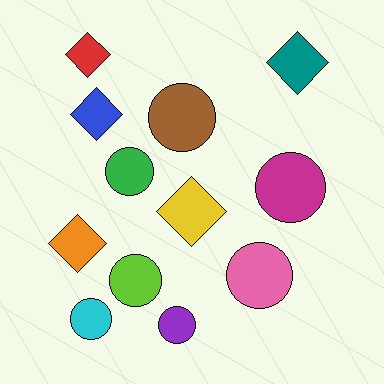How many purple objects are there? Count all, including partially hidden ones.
There is 1 purple object.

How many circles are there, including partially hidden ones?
There are 7 circles.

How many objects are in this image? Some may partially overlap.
There are 12 objects.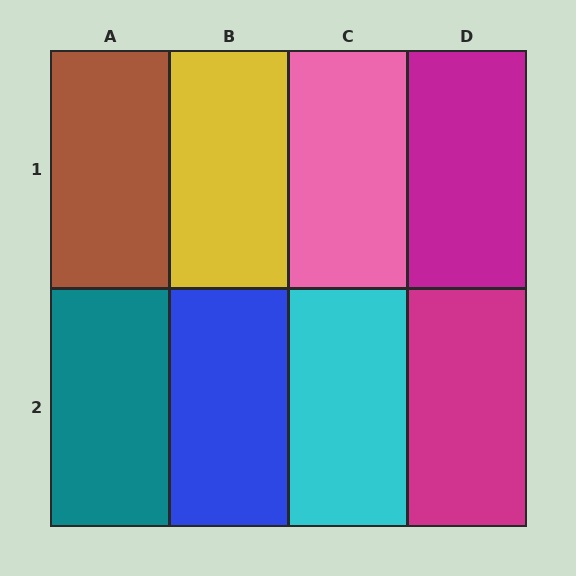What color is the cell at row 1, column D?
Magenta.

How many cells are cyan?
1 cell is cyan.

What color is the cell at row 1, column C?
Pink.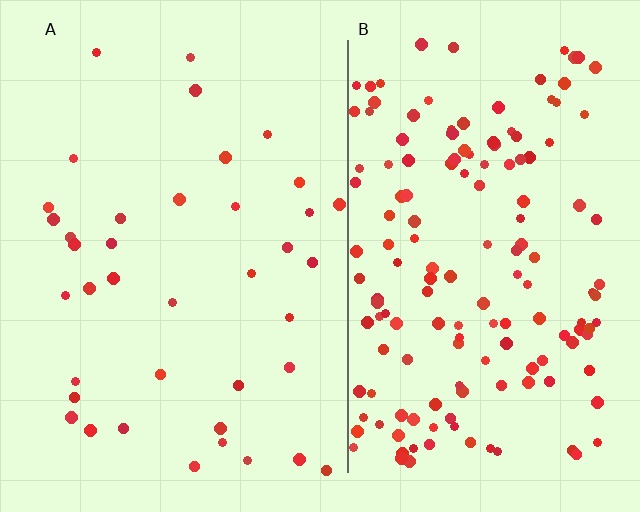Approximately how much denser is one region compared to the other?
Approximately 4.0× — region B over region A.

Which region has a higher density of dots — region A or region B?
B (the right).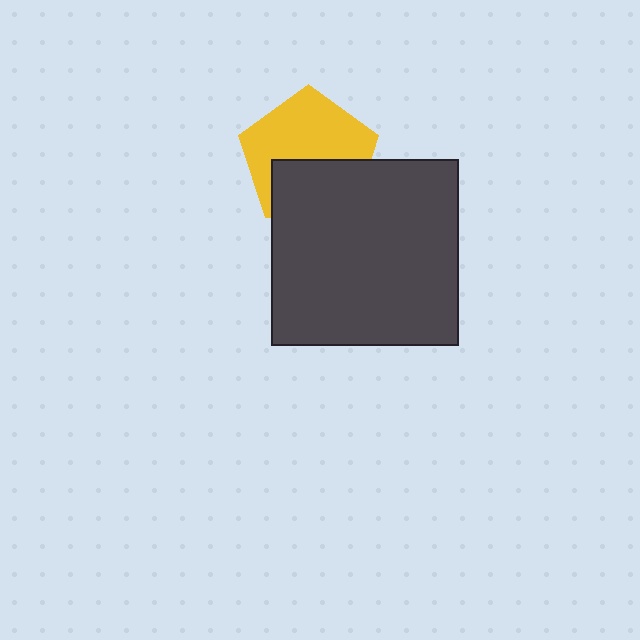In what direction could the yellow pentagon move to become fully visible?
The yellow pentagon could move up. That would shift it out from behind the dark gray square entirely.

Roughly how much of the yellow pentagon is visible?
About half of it is visible (roughly 60%).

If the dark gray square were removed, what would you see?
You would see the complete yellow pentagon.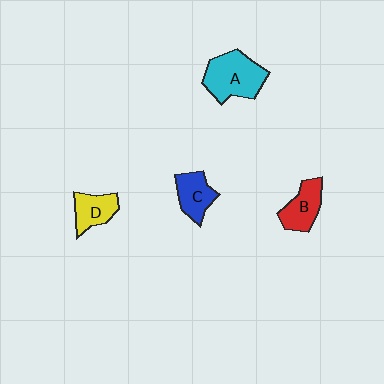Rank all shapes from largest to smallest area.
From largest to smallest: A (cyan), B (red), C (blue), D (yellow).